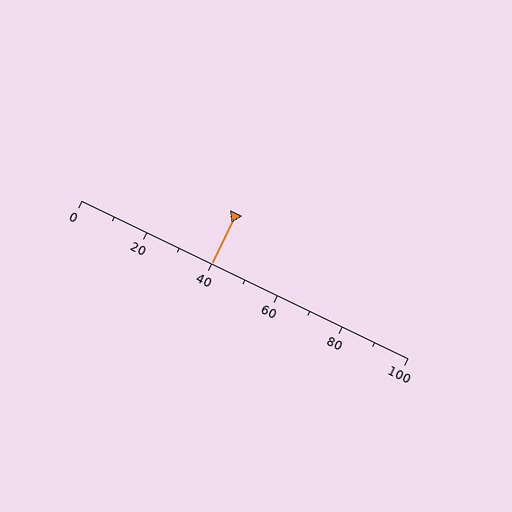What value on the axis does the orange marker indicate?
The marker indicates approximately 40.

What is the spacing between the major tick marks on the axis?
The major ticks are spaced 20 apart.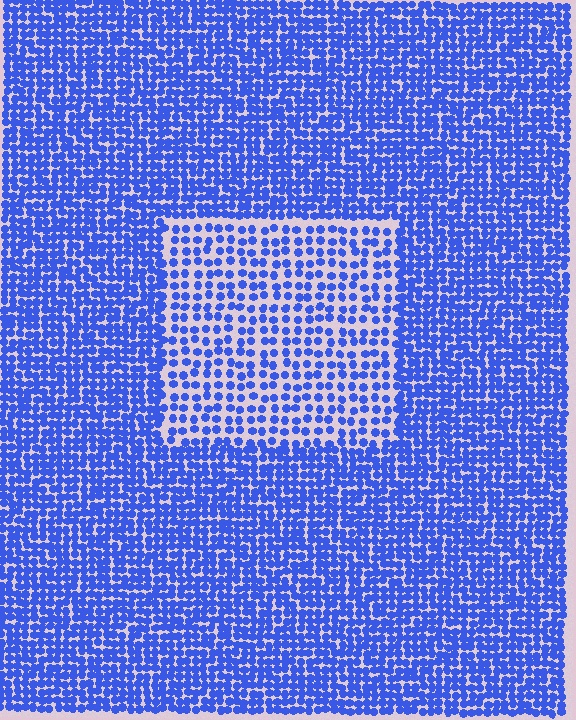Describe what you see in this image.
The image contains small blue elements arranged at two different densities. A rectangle-shaped region is visible where the elements are less densely packed than the surrounding area.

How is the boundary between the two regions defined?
The boundary is defined by a change in element density (approximately 1.9x ratio). All elements are the same color, size, and shape.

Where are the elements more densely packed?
The elements are more densely packed outside the rectangle boundary.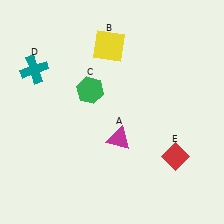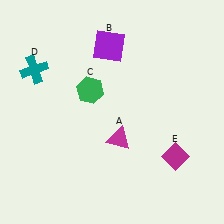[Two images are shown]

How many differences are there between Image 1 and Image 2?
There are 2 differences between the two images.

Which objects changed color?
B changed from yellow to purple. E changed from red to magenta.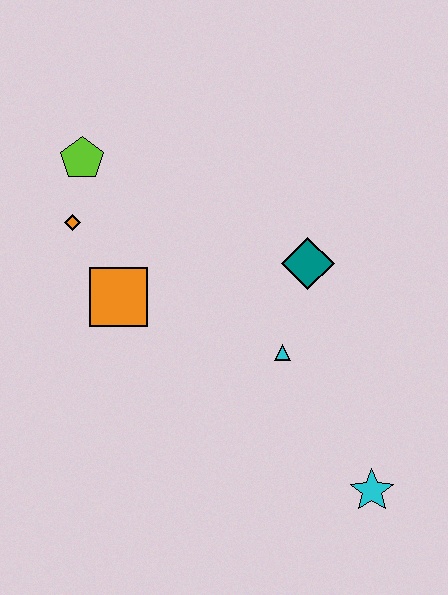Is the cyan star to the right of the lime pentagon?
Yes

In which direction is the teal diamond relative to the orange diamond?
The teal diamond is to the right of the orange diamond.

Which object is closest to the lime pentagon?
The orange diamond is closest to the lime pentagon.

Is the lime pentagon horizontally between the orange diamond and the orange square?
Yes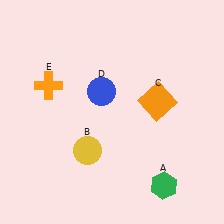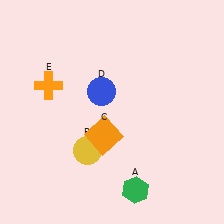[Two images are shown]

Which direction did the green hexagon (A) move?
The green hexagon (A) moved left.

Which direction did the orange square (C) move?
The orange square (C) moved left.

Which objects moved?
The objects that moved are: the green hexagon (A), the orange square (C).